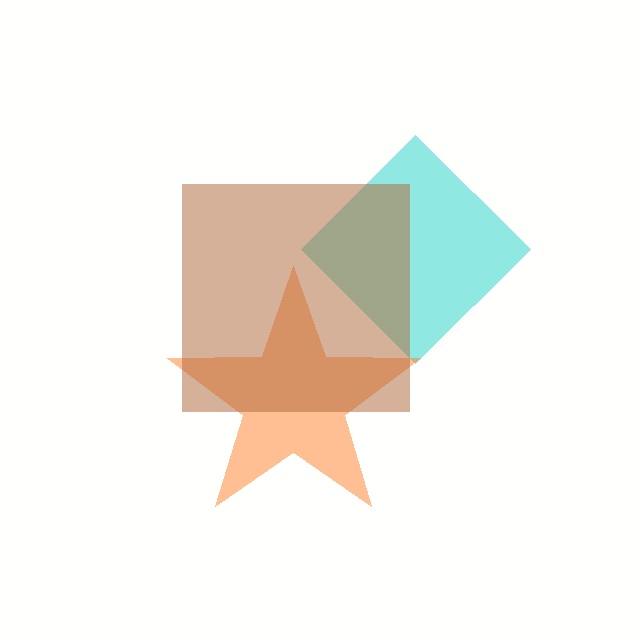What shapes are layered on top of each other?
The layered shapes are: a cyan diamond, an orange star, a brown square.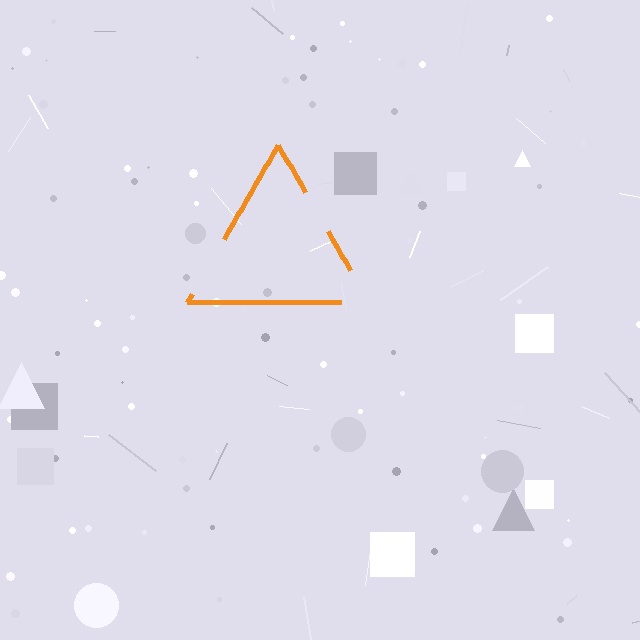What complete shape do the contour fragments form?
The contour fragments form a triangle.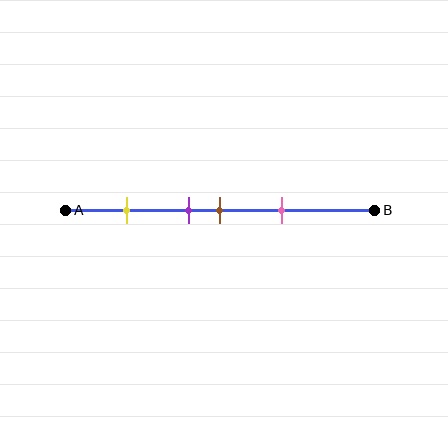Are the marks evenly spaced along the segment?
No, the marks are not evenly spaced.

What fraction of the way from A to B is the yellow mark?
The yellow mark is approximately 20% (0.2) of the way from A to B.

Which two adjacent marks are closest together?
The purple and brown marks are the closest adjacent pair.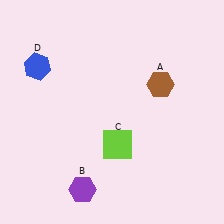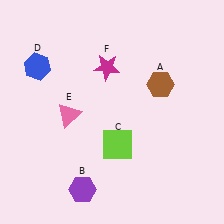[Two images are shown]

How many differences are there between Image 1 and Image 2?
There are 2 differences between the two images.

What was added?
A pink triangle (E), a magenta star (F) were added in Image 2.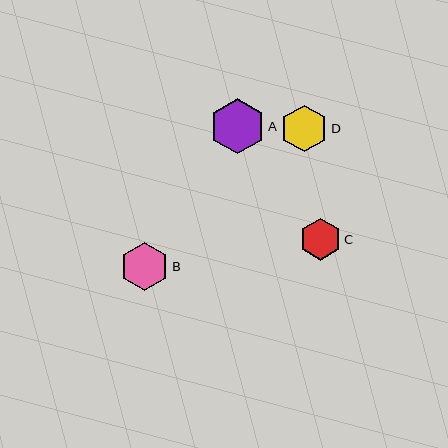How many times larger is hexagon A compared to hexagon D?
Hexagon A is approximately 1.2 times the size of hexagon D.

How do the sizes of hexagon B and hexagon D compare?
Hexagon B and hexagon D are approximately the same size.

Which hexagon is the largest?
Hexagon A is the largest with a size of approximately 56 pixels.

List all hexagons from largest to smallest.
From largest to smallest: A, B, D, C.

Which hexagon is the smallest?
Hexagon C is the smallest with a size of approximately 42 pixels.